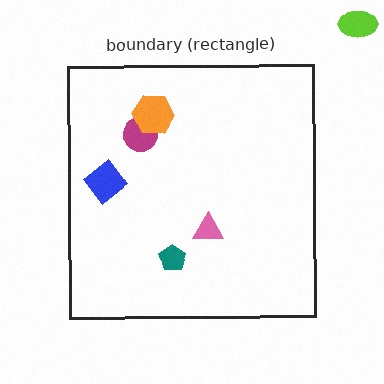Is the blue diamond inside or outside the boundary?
Inside.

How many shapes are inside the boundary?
5 inside, 1 outside.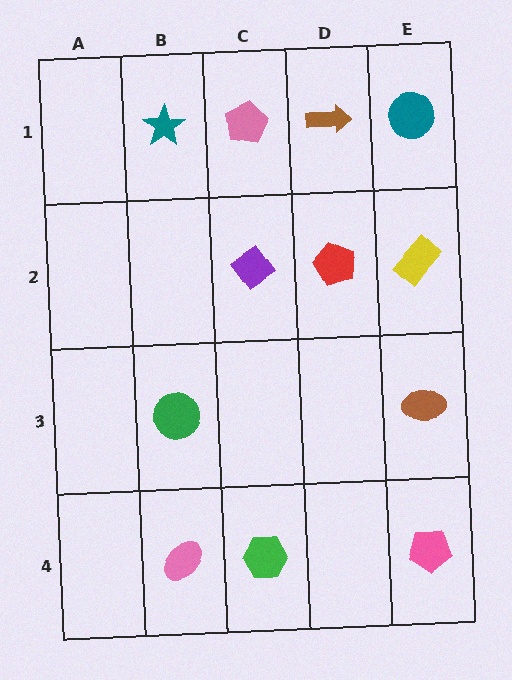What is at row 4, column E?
A pink pentagon.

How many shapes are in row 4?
3 shapes.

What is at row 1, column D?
A brown arrow.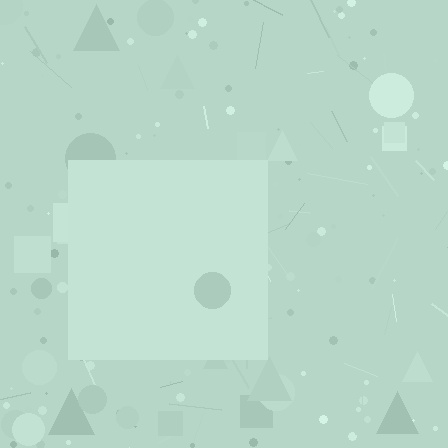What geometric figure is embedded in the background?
A square is embedded in the background.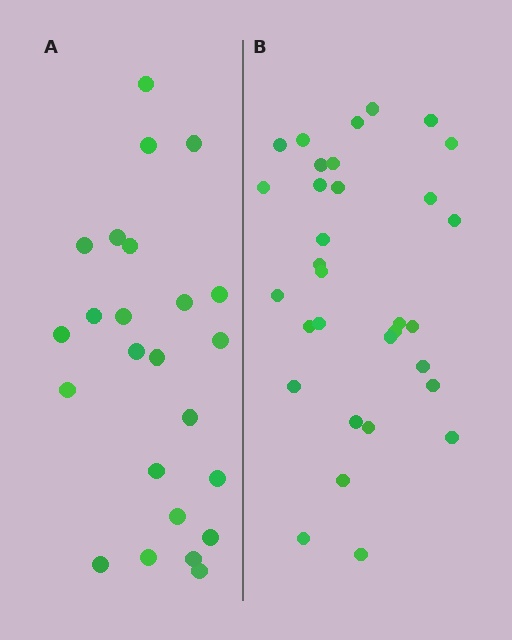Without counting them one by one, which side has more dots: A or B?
Region B (the right region) has more dots.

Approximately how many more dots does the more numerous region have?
Region B has roughly 8 or so more dots than region A.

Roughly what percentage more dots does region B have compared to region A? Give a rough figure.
About 35% more.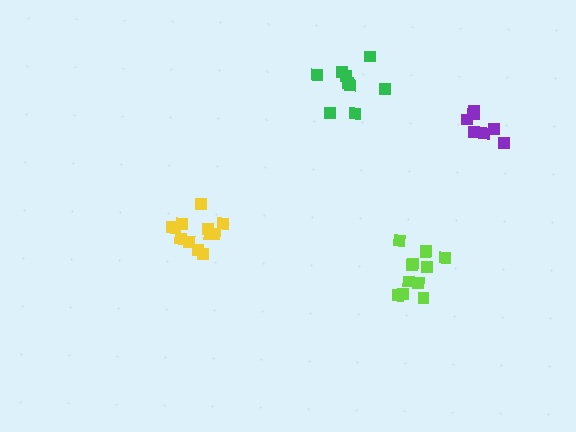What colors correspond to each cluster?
The clusters are colored: yellow, lime, green, purple.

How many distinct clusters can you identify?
There are 4 distinct clusters.